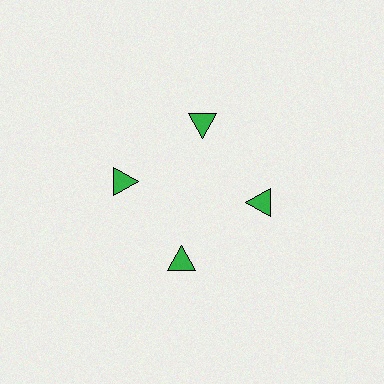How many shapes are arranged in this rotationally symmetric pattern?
There are 4 shapes, arranged in 4 groups of 1.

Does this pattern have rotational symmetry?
Yes, this pattern has 4-fold rotational symmetry. It looks the same after rotating 90 degrees around the center.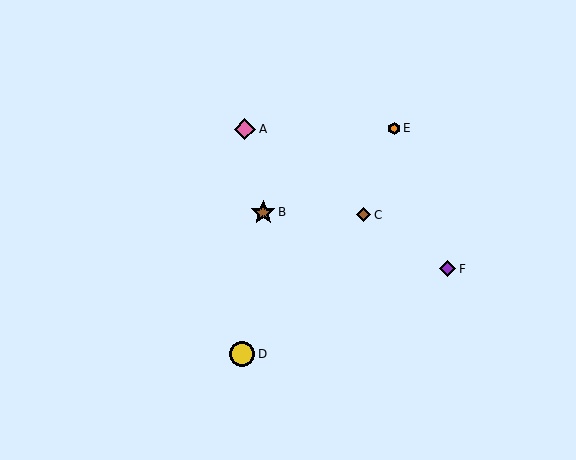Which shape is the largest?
The yellow circle (labeled D) is the largest.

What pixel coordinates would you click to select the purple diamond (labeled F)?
Click at (448, 269) to select the purple diamond F.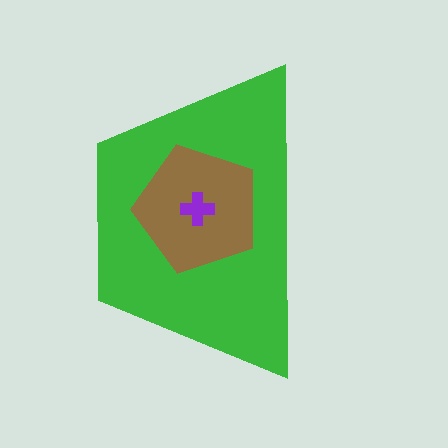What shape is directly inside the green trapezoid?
The brown pentagon.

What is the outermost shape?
The green trapezoid.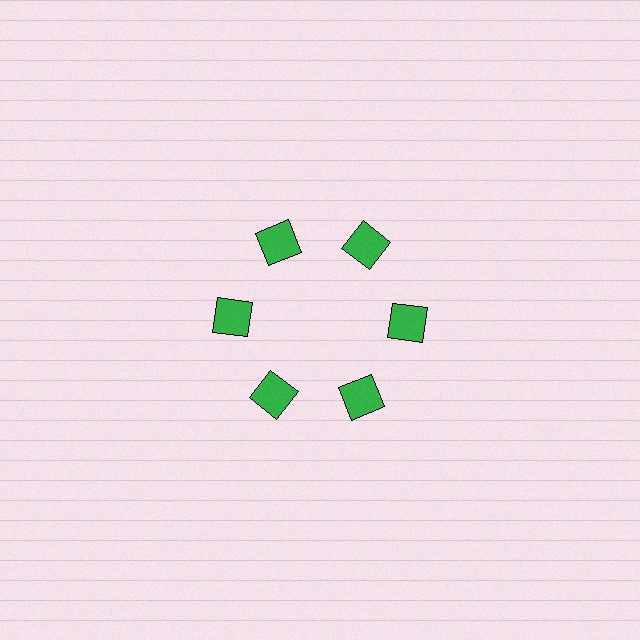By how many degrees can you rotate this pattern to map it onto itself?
The pattern maps onto itself every 60 degrees of rotation.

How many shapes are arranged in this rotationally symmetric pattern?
There are 6 shapes, arranged in 6 groups of 1.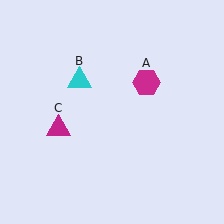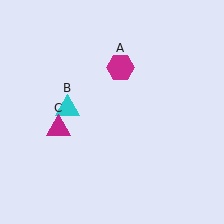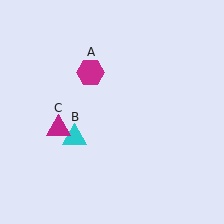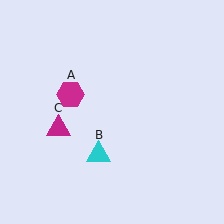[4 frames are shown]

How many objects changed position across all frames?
2 objects changed position: magenta hexagon (object A), cyan triangle (object B).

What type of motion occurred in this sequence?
The magenta hexagon (object A), cyan triangle (object B) rotated counterclockwise around the center of the scene.